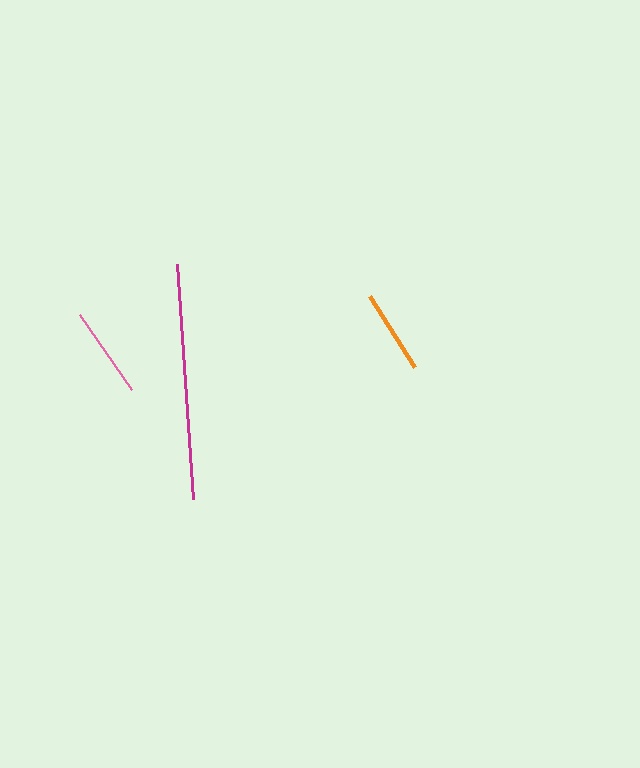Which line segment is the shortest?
The orange line is the shortest at approximately 84 pixels.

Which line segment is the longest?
The magenta line is the longest at approximately 235 pixels.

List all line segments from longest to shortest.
From longest to shortest: magenta, pink, orange.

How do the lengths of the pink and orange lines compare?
The pink and orange lines are approximately the same length.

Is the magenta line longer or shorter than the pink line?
The magenta line is longer than the pink line.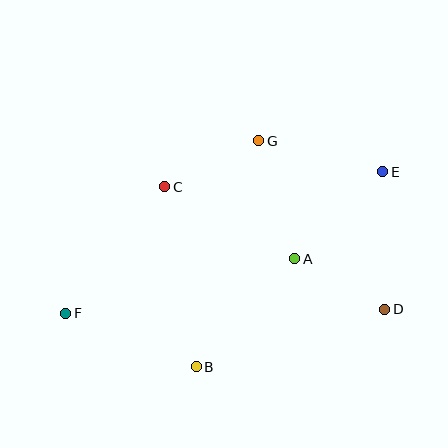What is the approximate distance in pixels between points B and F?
The distance between B and F is approximately 141 pixels.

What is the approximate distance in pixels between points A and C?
The distance between A and C is approximately 149 pixels.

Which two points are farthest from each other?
Points E and F are farthest from each other.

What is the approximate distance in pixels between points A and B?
The distance between A and B is approximately 146 pixels.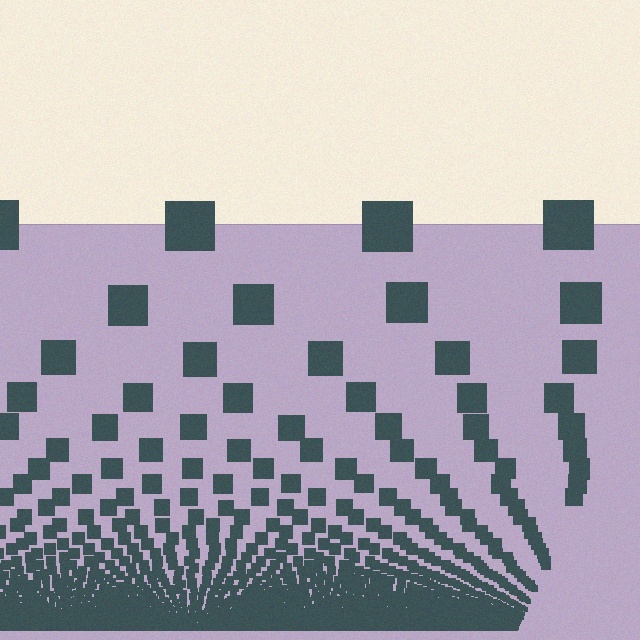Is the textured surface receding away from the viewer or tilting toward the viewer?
The surface appears to tilt toward the viewer. Texture elements get larger and sparser toward the top.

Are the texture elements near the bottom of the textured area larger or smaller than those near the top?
Smaller. The gradient is inverted — elements near the bottom are smaller and denser.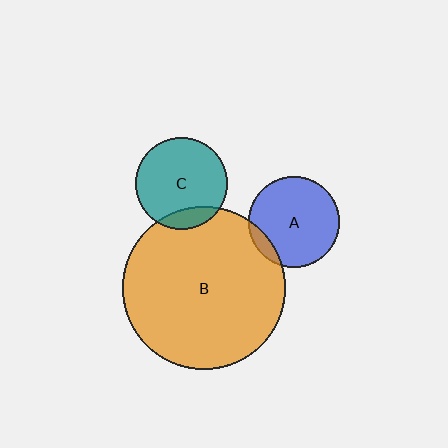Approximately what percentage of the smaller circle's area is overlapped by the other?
Approximately 15%.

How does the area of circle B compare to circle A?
Approximately 3.2 times.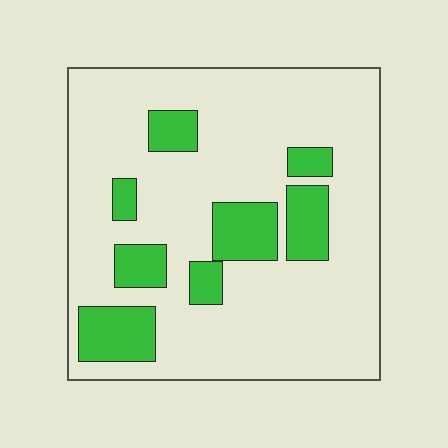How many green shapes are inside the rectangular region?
8.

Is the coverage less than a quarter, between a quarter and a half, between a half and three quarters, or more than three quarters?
Less than a quarter.